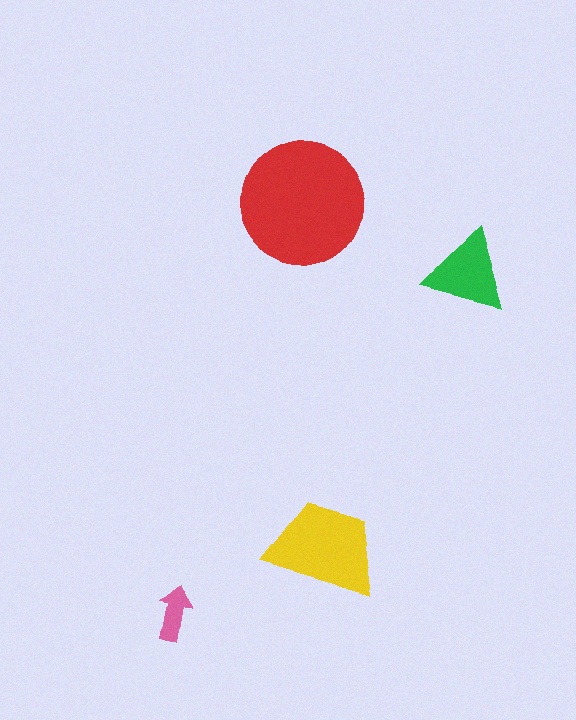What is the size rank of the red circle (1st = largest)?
1st.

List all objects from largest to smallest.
The red circle, the yellow trapezoid, the green triangle, the pink arrow.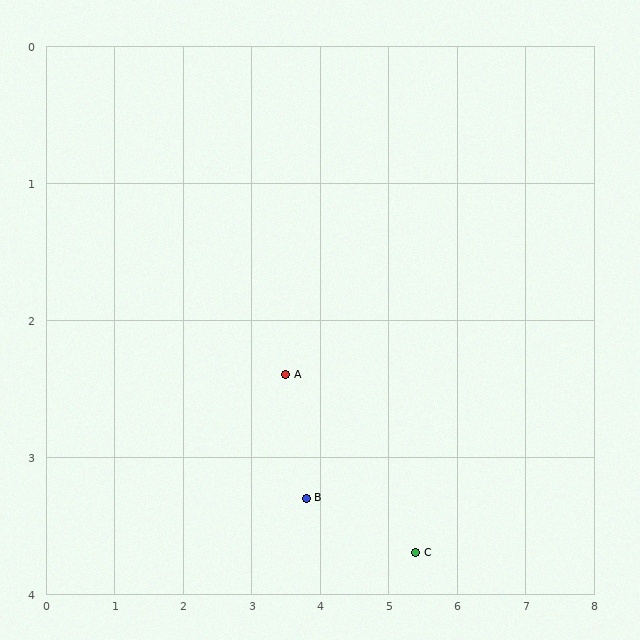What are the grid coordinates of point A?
Point A is at approximately (3.5, 2.4).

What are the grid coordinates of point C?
Point C is at approximately (5.4, 3.7).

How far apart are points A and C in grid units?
Points A and C are about 2.3 grid units apart.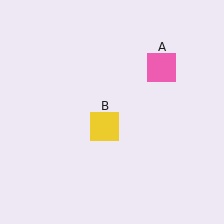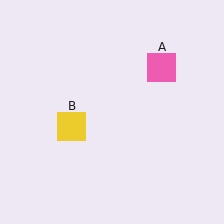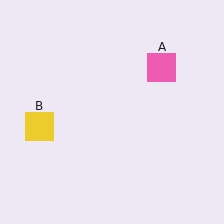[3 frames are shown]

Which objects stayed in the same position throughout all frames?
Pink square (object A) remained stationary.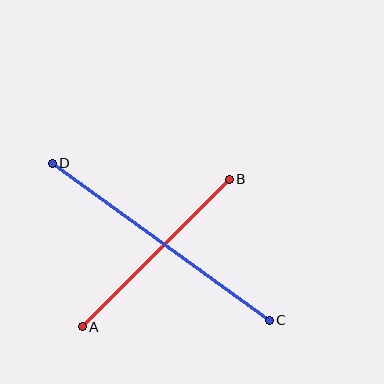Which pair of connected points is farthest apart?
Points C and D are farthest apart.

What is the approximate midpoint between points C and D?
The midpoint is at approximately (161, 242) pixels.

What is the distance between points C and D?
The distance is approximately 268 pixels.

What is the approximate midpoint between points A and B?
The midpoint is at approximately (156, 253) pixels.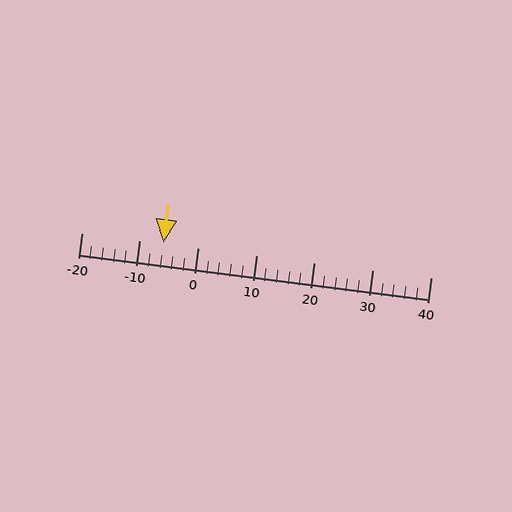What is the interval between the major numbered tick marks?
The major tick marks are spaced 10 units apart.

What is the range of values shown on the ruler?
The ruler shows values from -20 to 40.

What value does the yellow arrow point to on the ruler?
The yellow arrow points to approximately -6.